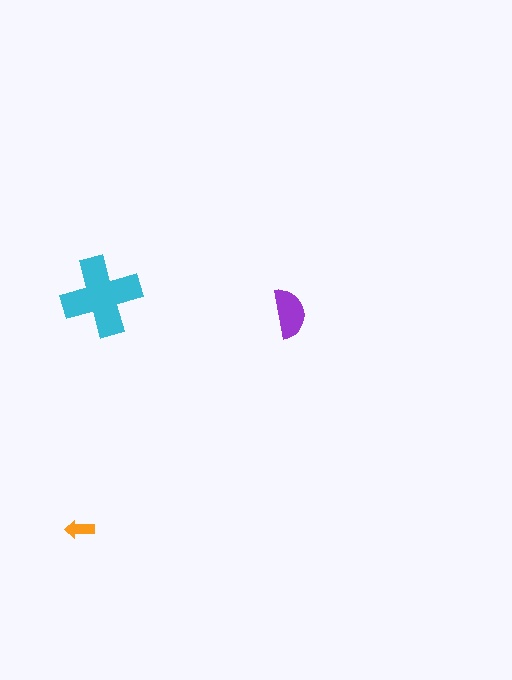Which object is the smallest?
The orange arrow.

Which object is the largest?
The cyan cross.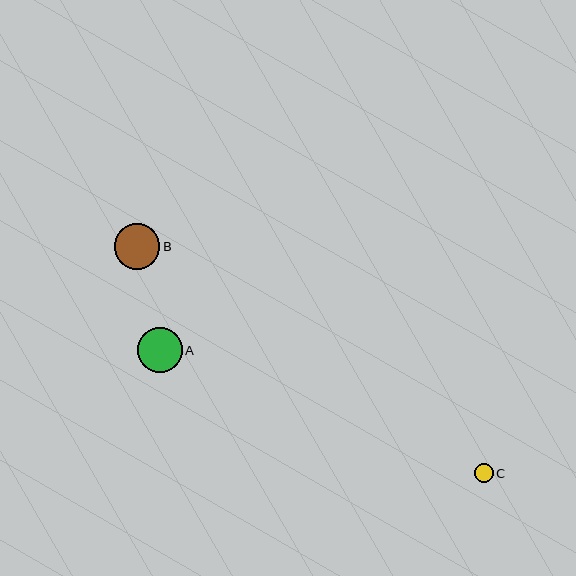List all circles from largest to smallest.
From largest to smallest: B, A, C.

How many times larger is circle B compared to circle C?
Circle B is approximately 2.4 times the size of circle C.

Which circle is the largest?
Circle B is the largest with a size of approximately 46 pixels.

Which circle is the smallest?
Circle C is the smallest with a size of approximately 19 pixels.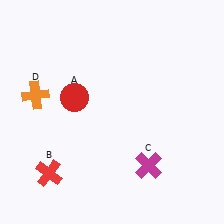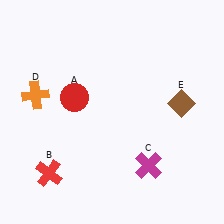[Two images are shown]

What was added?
A brown diamond (E) was added in Image 2.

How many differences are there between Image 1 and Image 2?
There is 1 difference between the two images.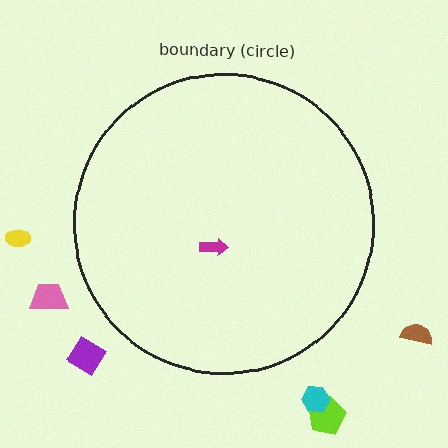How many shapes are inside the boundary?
1 inside, 6 outside.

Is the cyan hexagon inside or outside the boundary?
Outside.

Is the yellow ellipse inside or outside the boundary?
Outside.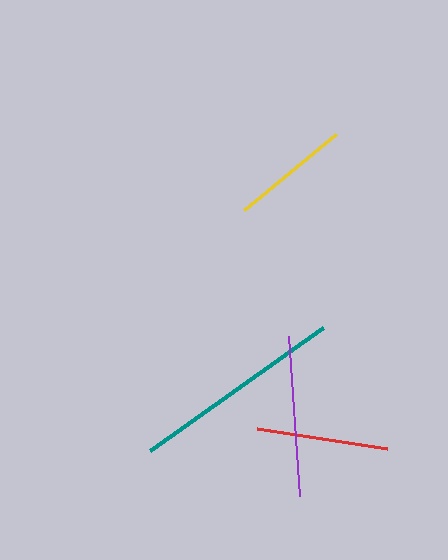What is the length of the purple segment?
The purple segment is approximately 161 pixels long.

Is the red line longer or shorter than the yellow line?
The red line is longer than the yellow line.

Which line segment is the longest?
The teal line is the longest at approximately 213 pixels.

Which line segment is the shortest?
The yellow line is the shortest at approximately 119 pixels.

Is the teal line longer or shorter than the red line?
The teal line is longer than the red line.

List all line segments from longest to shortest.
From longest to shortest: teal, purple, red, yellow.